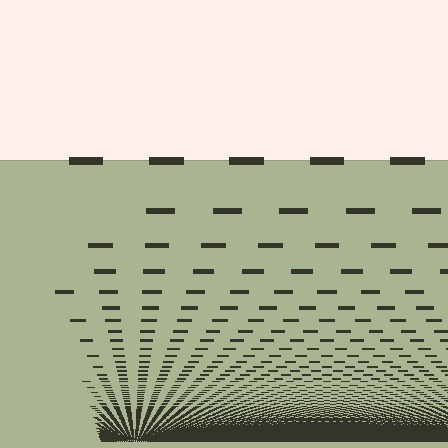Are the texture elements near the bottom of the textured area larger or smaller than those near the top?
Smaller. The gradient is inverted — elements near the bottom are smaller and denser.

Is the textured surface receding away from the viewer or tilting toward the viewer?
The surface appears to tilt toward the viewer. Texture elements get larger and sparser toward the top.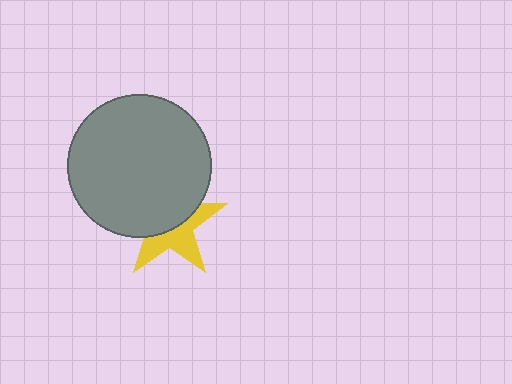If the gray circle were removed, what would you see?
You would see the complete yellow star.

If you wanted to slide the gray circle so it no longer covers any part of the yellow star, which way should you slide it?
Slide it up — that is the most direct way to separate the two shapes.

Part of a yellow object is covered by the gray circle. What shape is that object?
It is a star.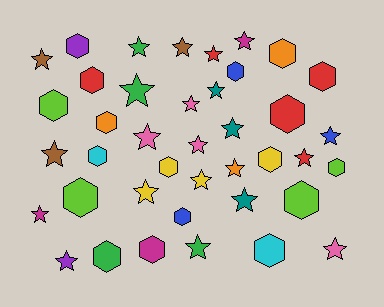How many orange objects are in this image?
There are 3 orange objects.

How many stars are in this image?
There are 22 stars.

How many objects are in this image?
There are 40 objects.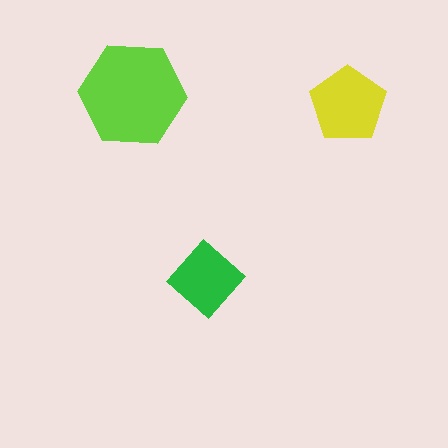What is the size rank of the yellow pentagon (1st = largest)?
2nd.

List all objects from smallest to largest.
The green diamond, the yellow pentagon, the lime hexagon.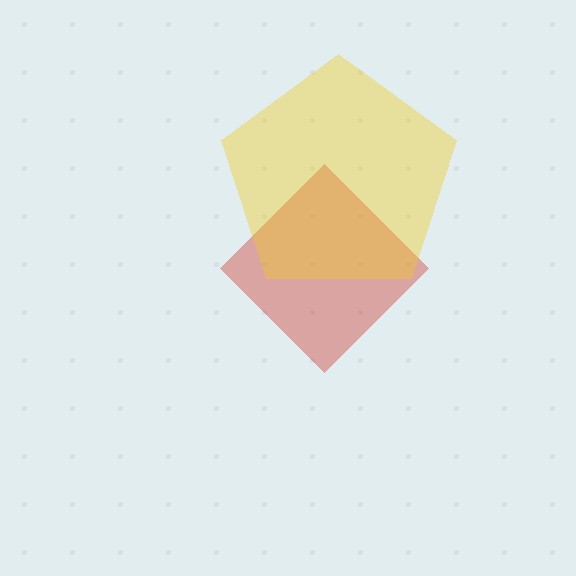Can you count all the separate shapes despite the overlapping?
Yes, there are 2 separate shapes.